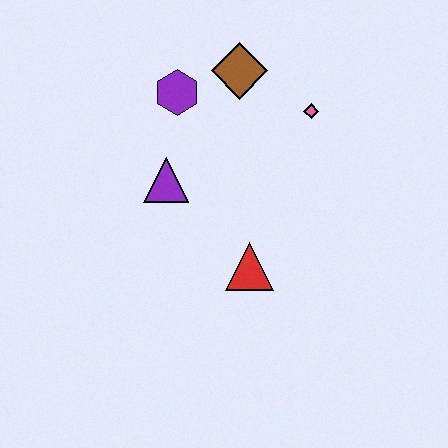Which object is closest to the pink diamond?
The brown diamond is closest to the pink diamond.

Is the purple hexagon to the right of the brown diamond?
No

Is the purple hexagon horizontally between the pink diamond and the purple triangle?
Yes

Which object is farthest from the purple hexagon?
The red triangle is farthest from the purple hexagon.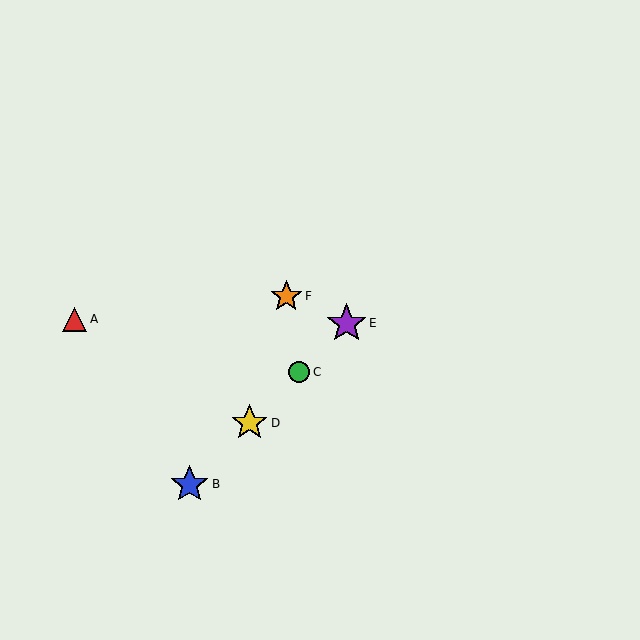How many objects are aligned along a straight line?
4 objects (B, C, D, E) are aligned along a straight line.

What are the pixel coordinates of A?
Object A is at (75, 319).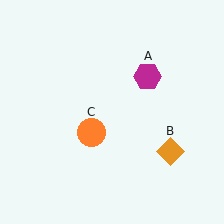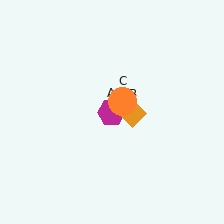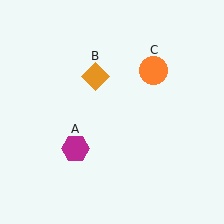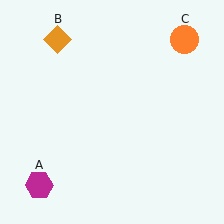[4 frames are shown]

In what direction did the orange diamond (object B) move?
The orange diamond (object B) moved up and to the left.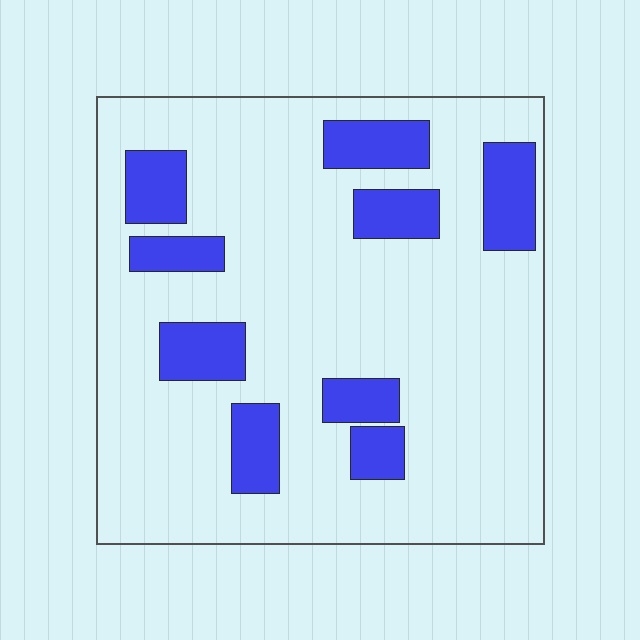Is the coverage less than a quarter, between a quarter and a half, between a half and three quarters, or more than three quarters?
Less than a quarter.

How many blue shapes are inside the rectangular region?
9.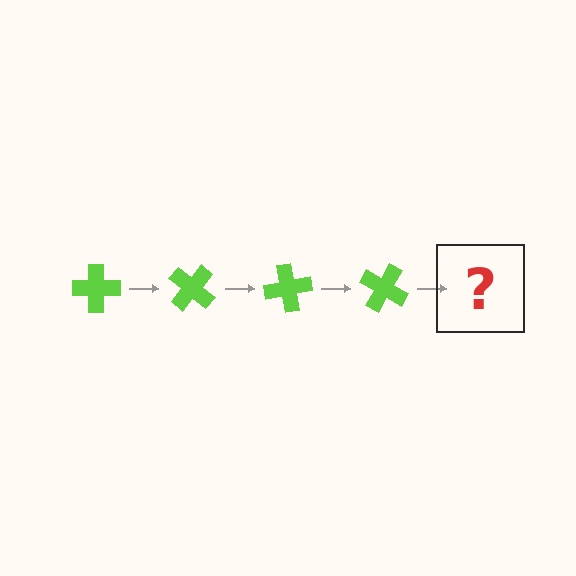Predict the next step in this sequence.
The next step is a lime cross rotated 160 degrees.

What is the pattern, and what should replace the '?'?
The pattern is that the cross rotates 40 degrees each step. The '?' should be a lime cross rotated 160 degrees.